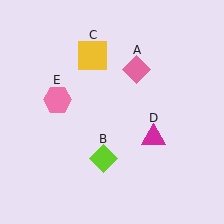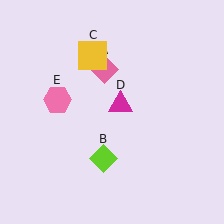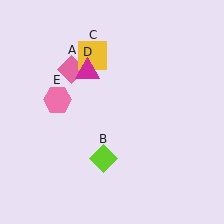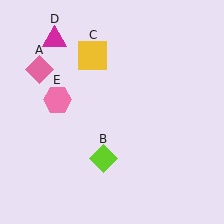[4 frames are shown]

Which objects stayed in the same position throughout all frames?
Lime diamond (object B) and yellow square (object C) and pink hexagon (object E) remained stationary.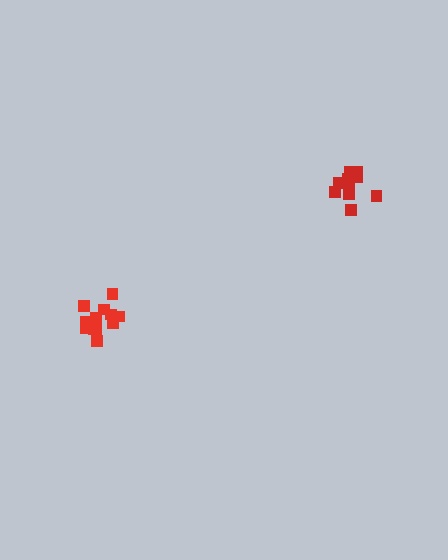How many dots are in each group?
Group 1: 10 dots, Group 2: 13 dots (23 total).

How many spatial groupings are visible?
There are 2 spatial groupings.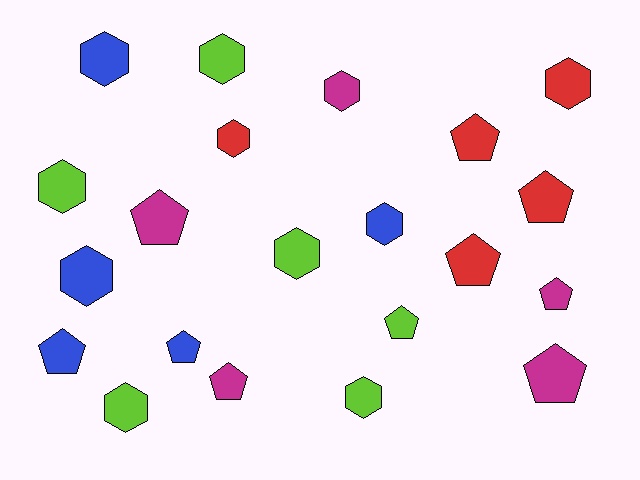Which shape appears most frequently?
Hexagon, with 11 objects.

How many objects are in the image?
There are 21 objects.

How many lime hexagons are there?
There are 5 lime hexagons.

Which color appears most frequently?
Lime, with 6 objects.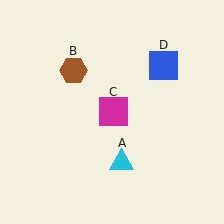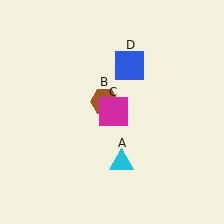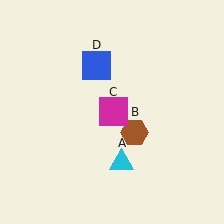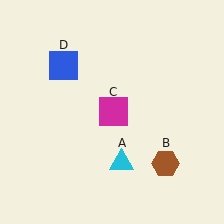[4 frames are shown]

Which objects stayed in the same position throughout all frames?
Cyan triangle (object A) and magenta square (object C) remained stationary.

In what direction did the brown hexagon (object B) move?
The brown hexagon (object B) moved down and to the right.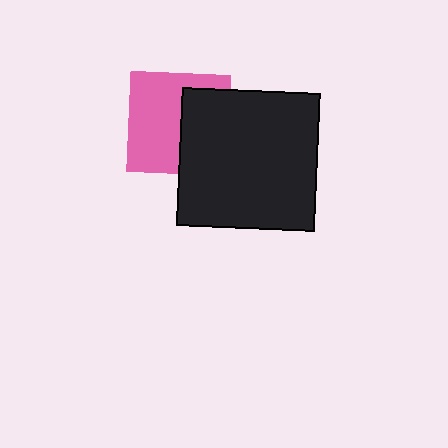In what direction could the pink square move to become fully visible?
The pink square could move left. That would shift it out from behind the black square entirely.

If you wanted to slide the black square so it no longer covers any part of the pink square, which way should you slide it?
Slide it right — that is the most direct way to separate the two shapes.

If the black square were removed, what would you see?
You would see the complete pink square.